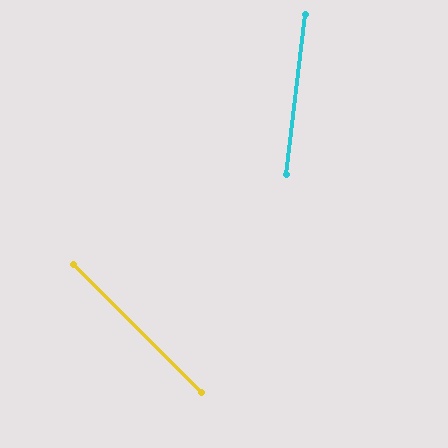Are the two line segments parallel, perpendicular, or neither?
Neither parallel nor perpendicular — they differ by about 52°.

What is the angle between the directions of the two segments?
Approximately 52 degrees.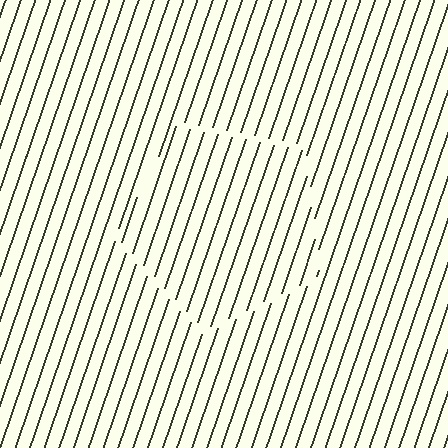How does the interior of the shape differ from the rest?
The interior of the shape contains the same grating, shifted by half a period — the contour is defined by the phase discontinuity where line-ends from the inner and outer gratings abut.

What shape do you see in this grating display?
An illusory pentagon. The interior of the shape contains the same grating, shifted by half a period — the contour is defined by the phase discontinuity where line-ends from the inner and outer gratings abut.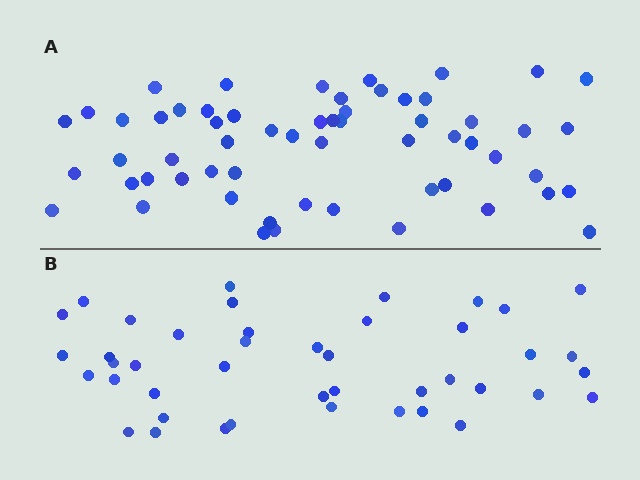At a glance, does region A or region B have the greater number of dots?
Region A (the top region) has more dots.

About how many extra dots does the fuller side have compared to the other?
Region A has approximately 15 more dots than region B.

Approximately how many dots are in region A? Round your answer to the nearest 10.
About 60 dots. (The exact count is 59, which rounds to 60.)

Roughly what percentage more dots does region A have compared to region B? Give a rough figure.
About 35% more.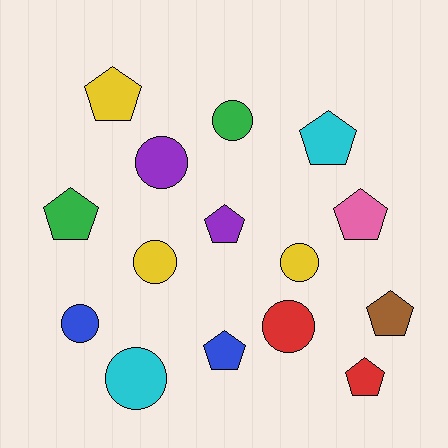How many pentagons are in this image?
There are 8 pentagons.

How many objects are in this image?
There are 15 objects.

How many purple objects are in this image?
There are 2 purple objects.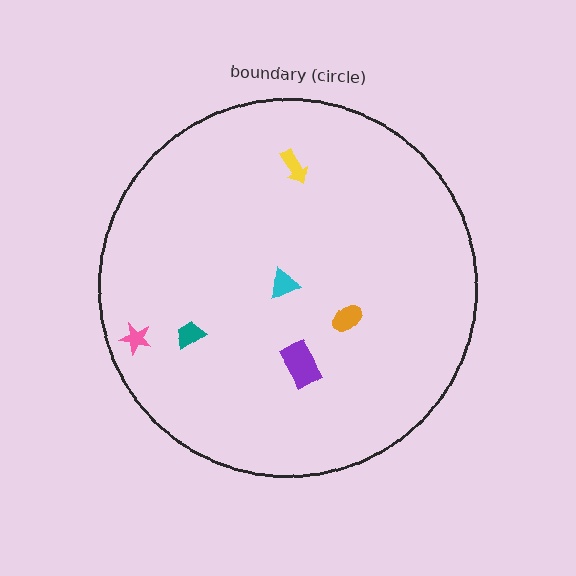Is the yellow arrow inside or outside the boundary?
Inside.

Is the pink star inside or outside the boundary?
Inside.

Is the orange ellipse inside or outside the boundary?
Inside.